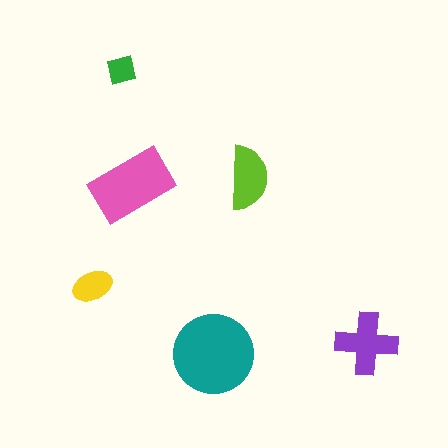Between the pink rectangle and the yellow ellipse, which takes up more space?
The pink rectangle.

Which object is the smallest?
The green square.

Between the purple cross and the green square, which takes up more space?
The purple cross.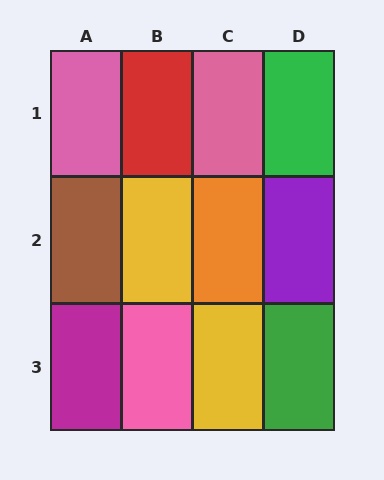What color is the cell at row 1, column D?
Green.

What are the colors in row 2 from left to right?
Brown, yellow, orange, purple.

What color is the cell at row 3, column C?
Yellow.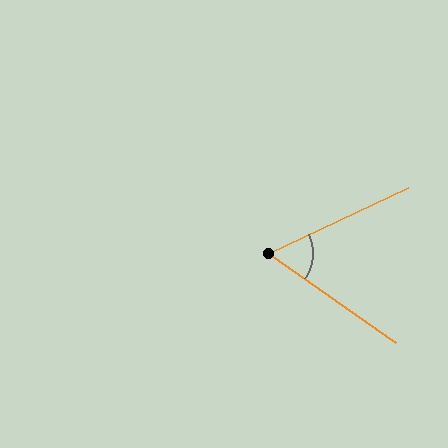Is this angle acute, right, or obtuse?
It is acute.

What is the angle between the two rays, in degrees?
Approximately 60 degrees.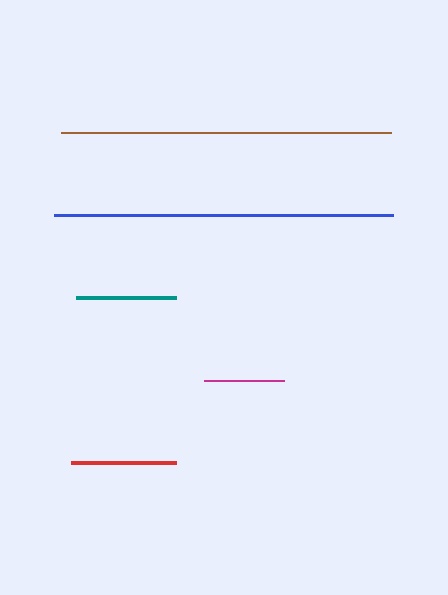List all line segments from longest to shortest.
From longest to shortest: blue, brown, red, teal, magenta.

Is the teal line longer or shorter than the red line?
The red line is longer than the teal line.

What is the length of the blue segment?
The blue segment is approximately 339 pixels long.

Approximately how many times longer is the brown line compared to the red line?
The brown line is approximately 3.1 times the length of the red line.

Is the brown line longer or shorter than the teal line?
The brown line is longer than the teal line.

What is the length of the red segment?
The red segment is approximately 105 pixels long.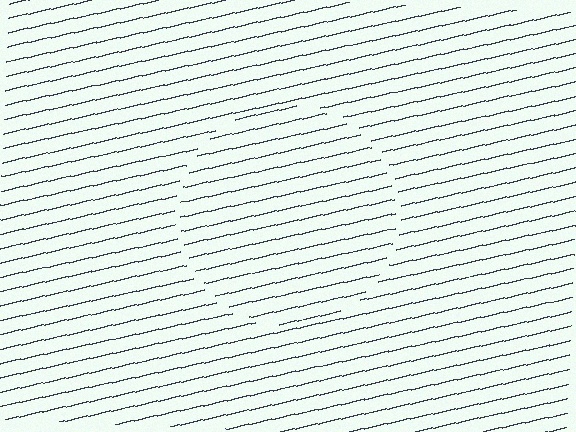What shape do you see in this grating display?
An illusory circle. The interior of the shape contains the same grating, shifted by half a period — the contour is defined by the phase discontinuity where line-ends from the inner and outer gratings abut.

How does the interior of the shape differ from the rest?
The interior of the shape contains the same grating, shifted by half a period — the contour is defined by the phase discontinuity where line-ends from the inner and outer gratings abut.